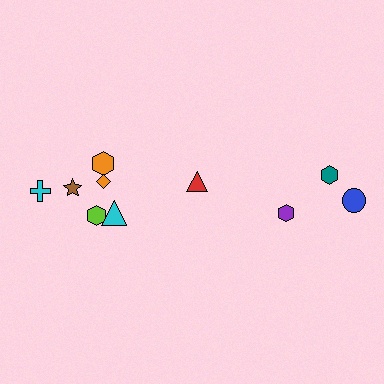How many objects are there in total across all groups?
There are 10 objects.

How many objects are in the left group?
There are 6 objects.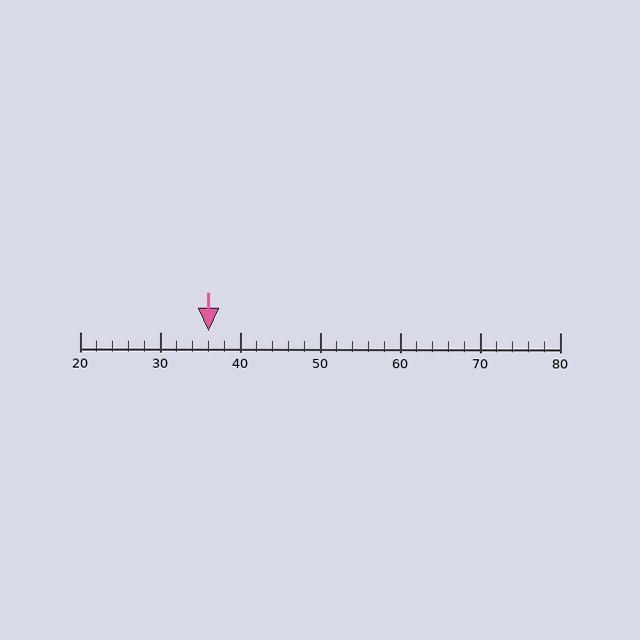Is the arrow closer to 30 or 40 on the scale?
The arrow is closer to 40.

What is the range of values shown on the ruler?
The ruler shows values from 20 to 80.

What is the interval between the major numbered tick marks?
The major tick marks are spaced 10 units apart.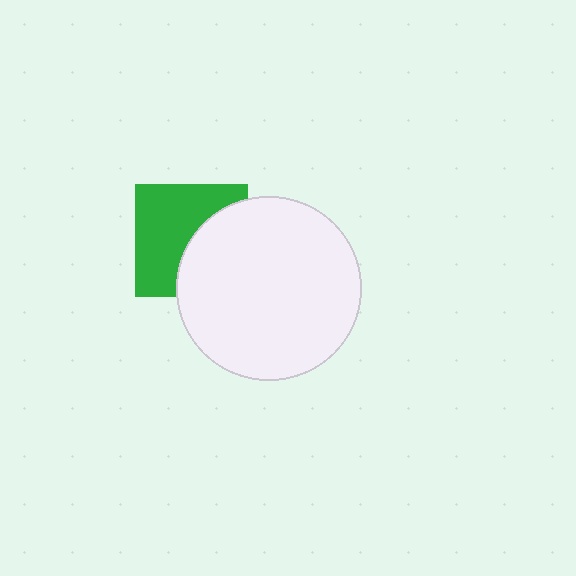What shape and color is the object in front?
The object in front is a white circle.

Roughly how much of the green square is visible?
About half of it is visible (roughly 57%).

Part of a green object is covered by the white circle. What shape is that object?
It is a square.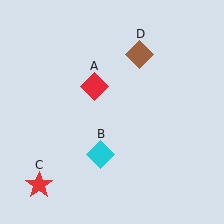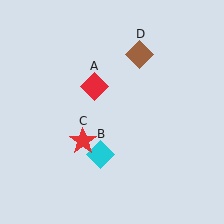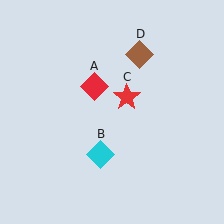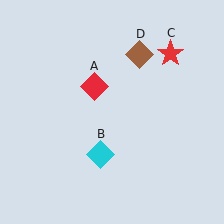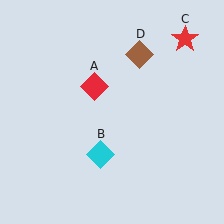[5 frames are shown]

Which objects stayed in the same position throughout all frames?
Red diamond (object A) and cyan diamond (object B) and brown diamond (object D) remained stationary.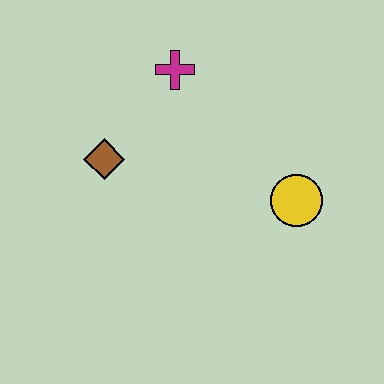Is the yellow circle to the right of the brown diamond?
Yes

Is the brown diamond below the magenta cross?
Yes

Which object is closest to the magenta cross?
The brown diamond is closest to the magenta cross.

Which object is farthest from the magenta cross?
The yellow circle is farthest from the magenta cross.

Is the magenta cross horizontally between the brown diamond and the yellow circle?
Yes